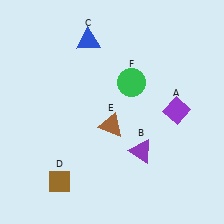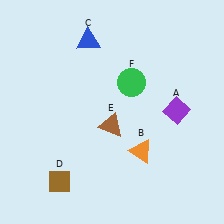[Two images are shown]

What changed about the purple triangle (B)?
In Image 1, B is purple. In Image 2, it changed to orange.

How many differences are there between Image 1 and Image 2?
There is 1 difference between the two images.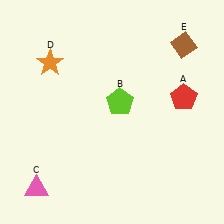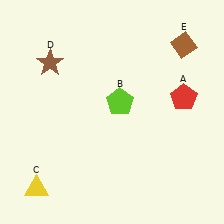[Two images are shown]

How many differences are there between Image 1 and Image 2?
There are 2 differences between the two images.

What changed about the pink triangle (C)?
In Image 1, C is pink. In Image 2, it changed to yellow.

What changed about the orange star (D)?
In Image 1, D is orange. In Image 2, it changed to brown.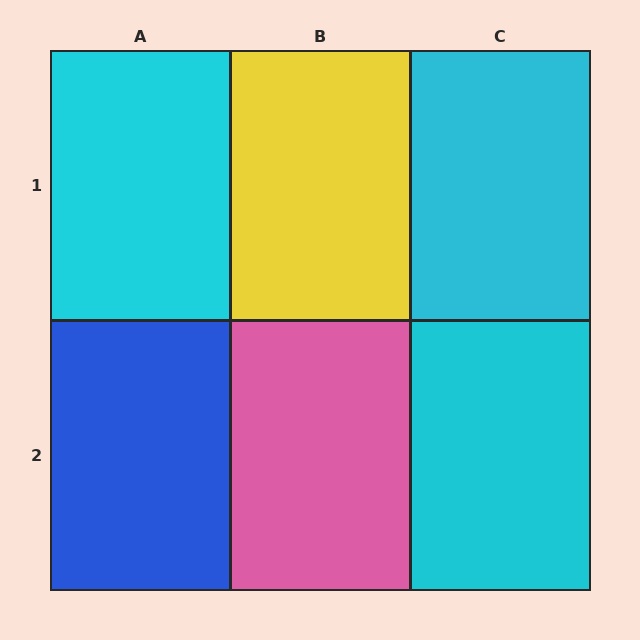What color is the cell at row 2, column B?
Pink.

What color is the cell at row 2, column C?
Cyan.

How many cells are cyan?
3 cells are cyan.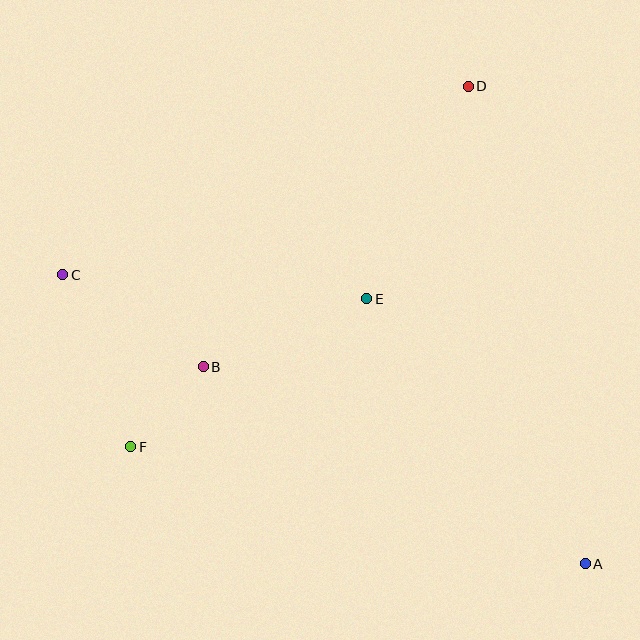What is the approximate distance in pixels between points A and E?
The distance between A and E is approximately 344 pixels.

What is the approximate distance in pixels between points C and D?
The distance between C and D is approximately 447 pixels.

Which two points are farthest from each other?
Points A and C are farthest from each other.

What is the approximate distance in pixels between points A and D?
The distance between A and D is approximately 492 pixels.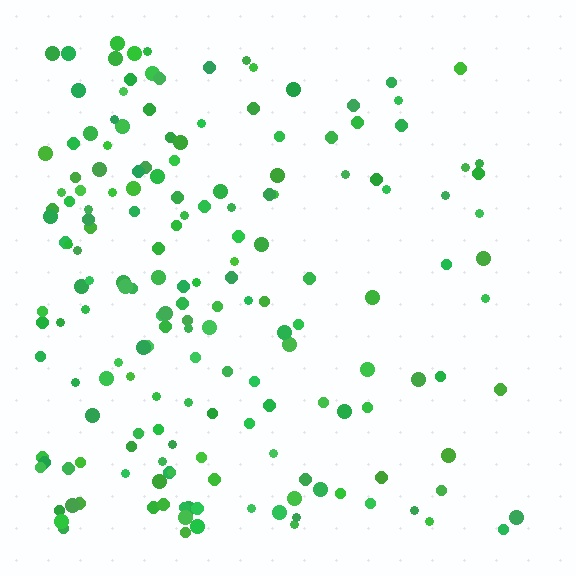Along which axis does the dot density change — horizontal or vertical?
Horizontal.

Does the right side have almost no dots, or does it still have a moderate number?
Still a moderate number, just noticeably fewer than the left.